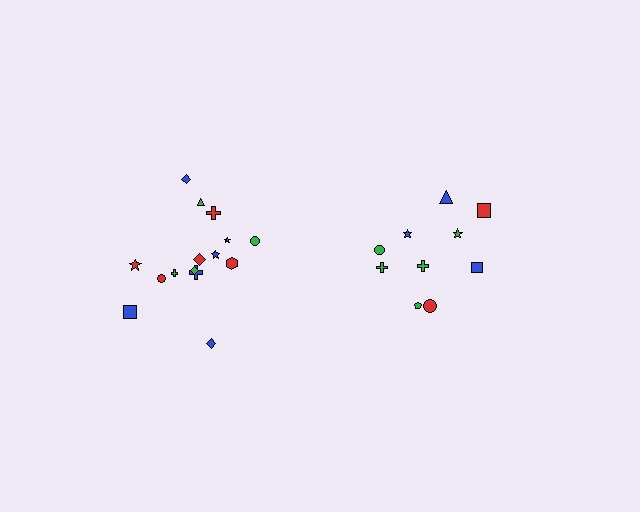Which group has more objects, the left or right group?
The left group.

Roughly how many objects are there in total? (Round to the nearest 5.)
Roughly 25 objects in total.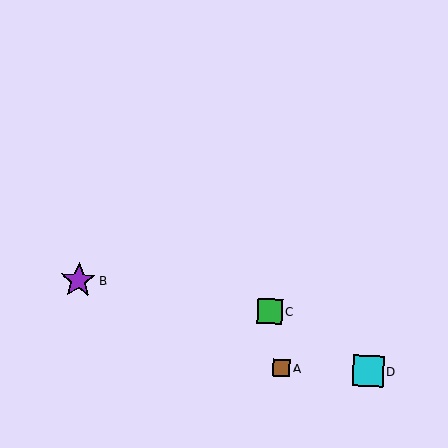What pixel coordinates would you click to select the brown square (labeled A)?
Click at (281, 368) to select the brown square A.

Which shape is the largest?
The purple star (labeled B) is the largest.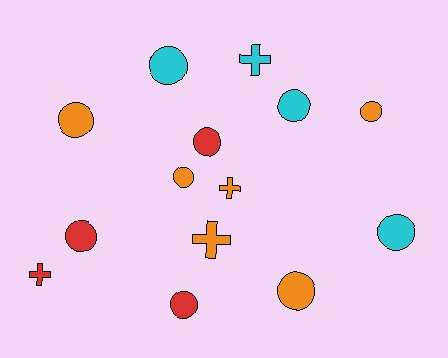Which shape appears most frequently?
Circle, with 10 objects.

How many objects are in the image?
There are 14 objects.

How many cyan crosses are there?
There is 1 cyan cross.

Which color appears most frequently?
Orange, with 6 objects.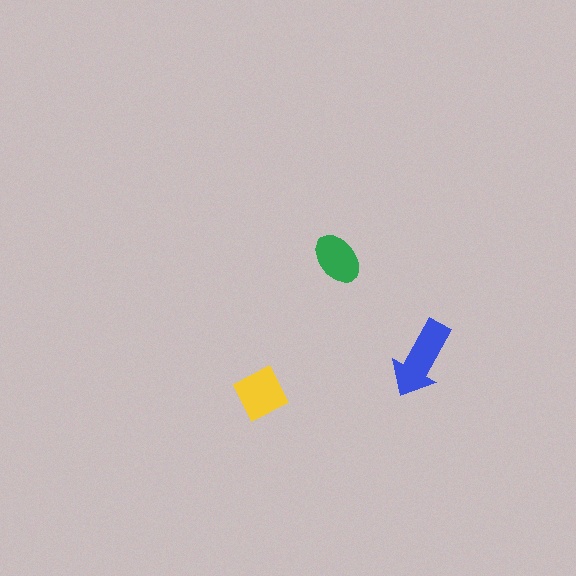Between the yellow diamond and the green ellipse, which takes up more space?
The yellow diamond.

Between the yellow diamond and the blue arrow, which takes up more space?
The blue arrow.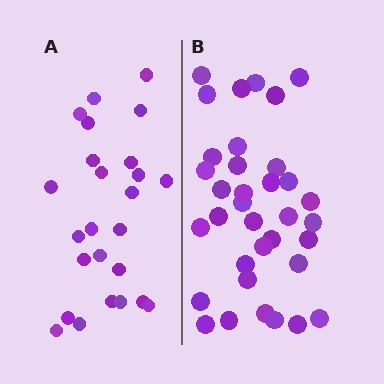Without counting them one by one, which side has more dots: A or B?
Region B (the right region) has more dots.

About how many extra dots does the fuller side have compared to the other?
Region B has roughly 10 or so more dots than region A.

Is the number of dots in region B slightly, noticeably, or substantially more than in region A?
Region B has noticeably more, but not dramatically so. The ratio is roughly 1.4 to 1.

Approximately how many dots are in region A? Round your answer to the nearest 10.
About 20 dots. (The exact count is 25, which rounds to 20.)